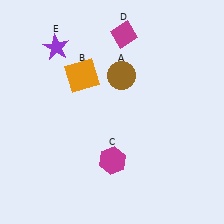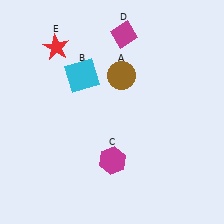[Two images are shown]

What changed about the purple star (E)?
In Image 1, E is purple. In Image 2, it changed to red.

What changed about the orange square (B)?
In Image 1, B is orange. In Image 2, it changed to cyan.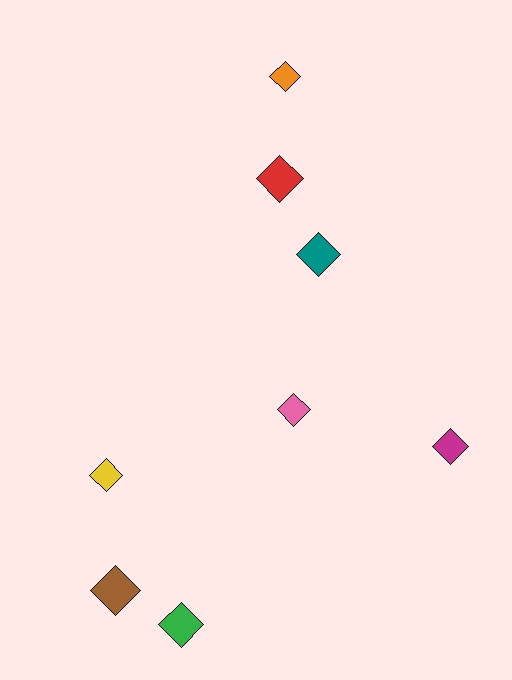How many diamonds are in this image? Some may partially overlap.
There are 8 diamonds.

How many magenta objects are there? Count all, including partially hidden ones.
There is 1 magenta object.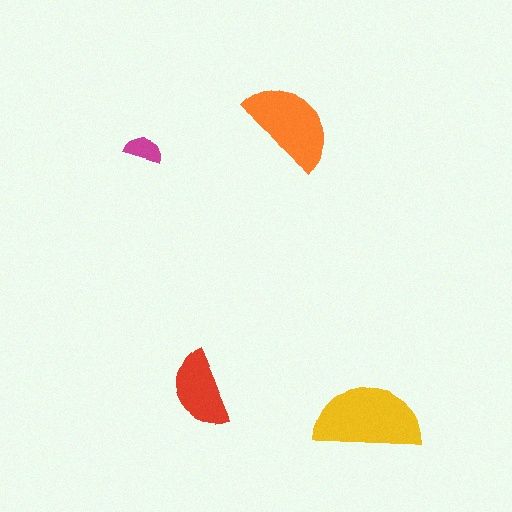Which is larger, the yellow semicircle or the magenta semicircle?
The yellow one.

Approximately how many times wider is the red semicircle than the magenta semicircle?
About 2 times wider.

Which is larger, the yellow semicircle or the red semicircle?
The yellow one.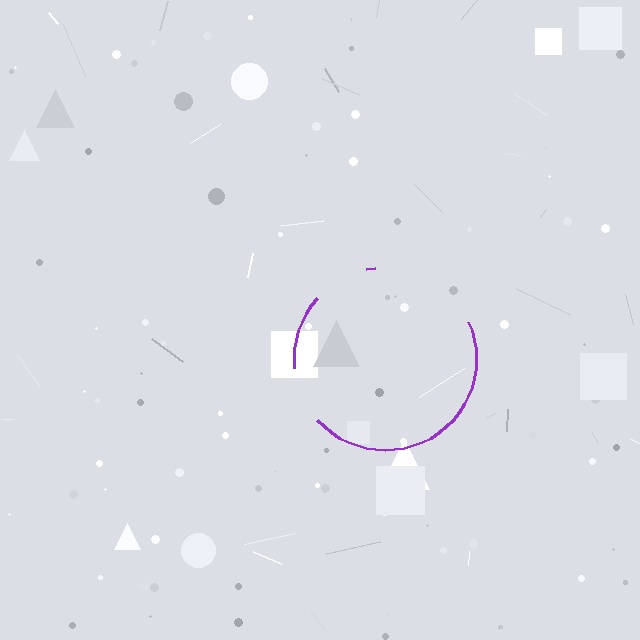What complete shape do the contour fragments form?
The contour fragments form a circle.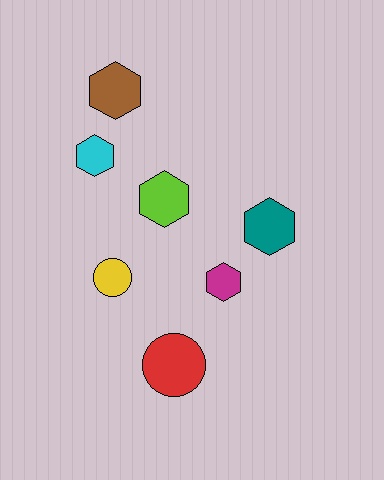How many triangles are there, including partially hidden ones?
There are no triangles.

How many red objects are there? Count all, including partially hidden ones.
There is 1 red object.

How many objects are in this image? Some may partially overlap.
There are 7 objects.